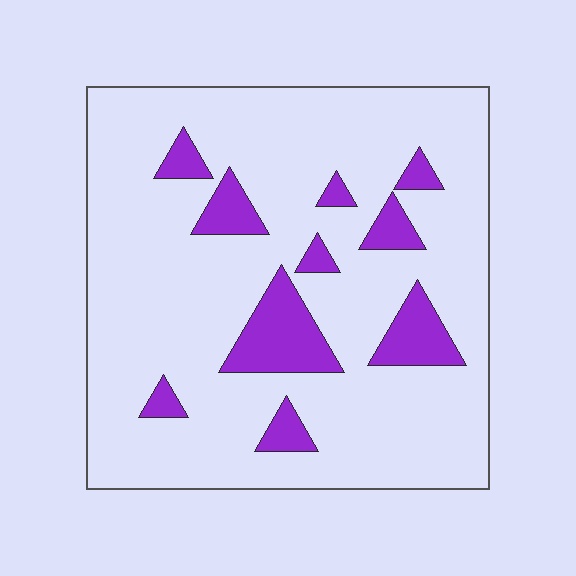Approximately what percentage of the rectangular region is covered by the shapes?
Approximately 15%.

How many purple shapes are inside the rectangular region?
10.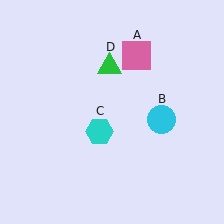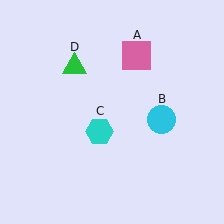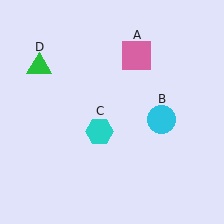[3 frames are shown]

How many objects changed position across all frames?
1 object changed position: green triangle (object D).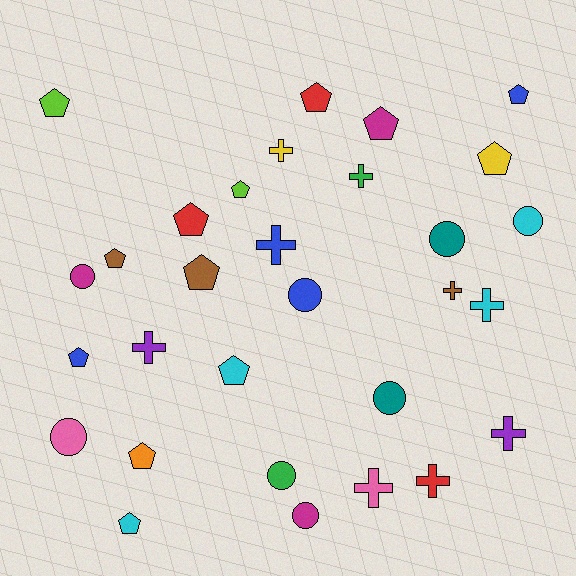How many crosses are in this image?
There are 9 crosses.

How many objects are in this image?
There are 30 objects.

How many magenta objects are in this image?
There are 3 magenta objects.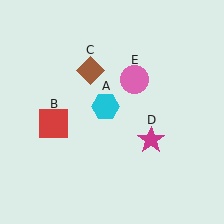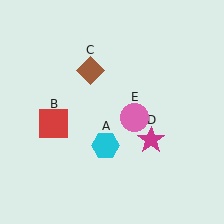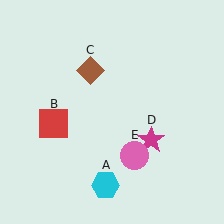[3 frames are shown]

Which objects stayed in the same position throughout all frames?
Red square (object B) and brown diamond (object C) and magenta star (object D) remained stationary.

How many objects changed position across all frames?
2 objects changed position: cyan hexagon (object A), pink circle (object E).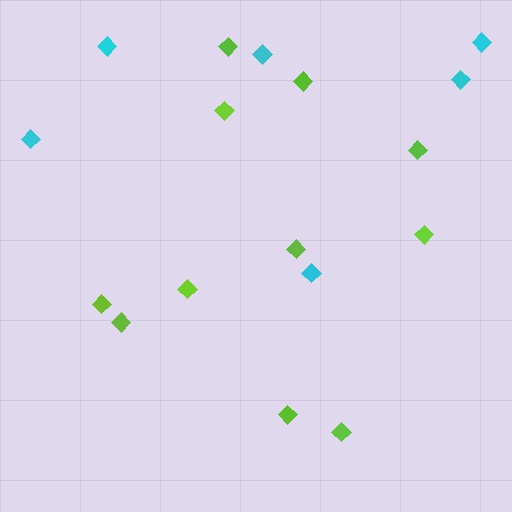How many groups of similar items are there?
There are 2 groups: one group of cyan diamonds (6) and one group of lime diamonds (11).